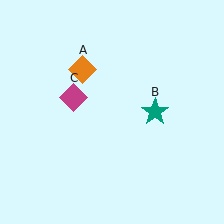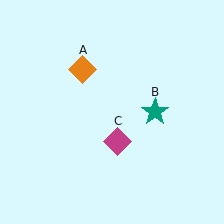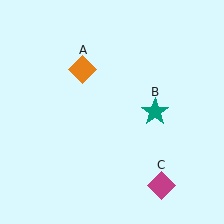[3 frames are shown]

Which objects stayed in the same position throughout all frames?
Orange diamond (object A) and teal star (object B) remained stationary.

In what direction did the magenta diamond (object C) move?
The magenta diamond (object C) moved down and to the right.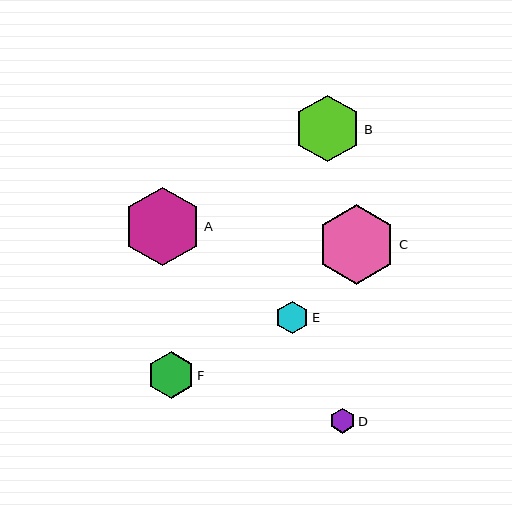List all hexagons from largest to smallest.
From largest to smallest: C, A, B, F, E, D.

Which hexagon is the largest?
Hexagon C is the largest with a size of approximately 79 pixels.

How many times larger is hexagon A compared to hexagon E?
Hexagon A is approximately 2.4 times the size of hexagon E.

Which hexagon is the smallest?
Hexagon D is the smallest with a size of approximately 25 pixels.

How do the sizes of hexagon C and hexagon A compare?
Hexagon C and hexagon A are approximately the same size.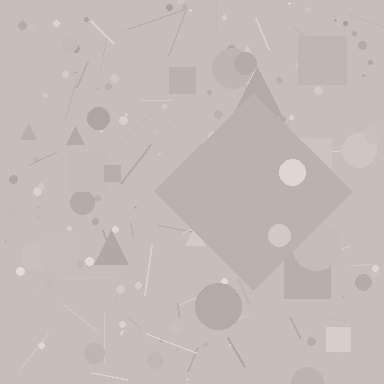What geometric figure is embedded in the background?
A diamond is embedded in the background.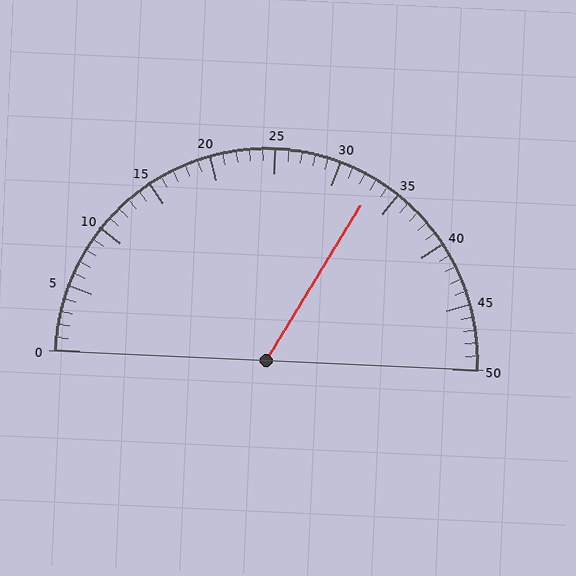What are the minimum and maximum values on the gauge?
The gauge ranges from 0 to 50.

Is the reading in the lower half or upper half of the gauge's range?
The reading is in the upper half of the range (0 to 50).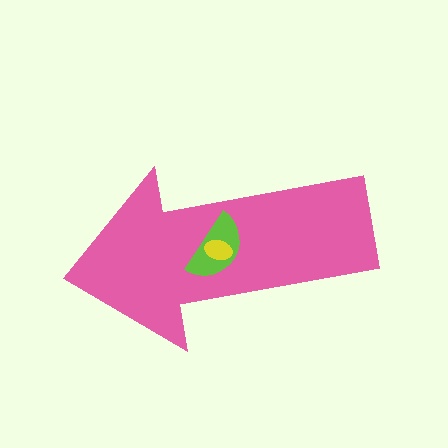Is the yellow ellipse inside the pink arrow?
Yes.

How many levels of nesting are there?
3.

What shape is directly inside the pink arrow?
The lime semicircle.